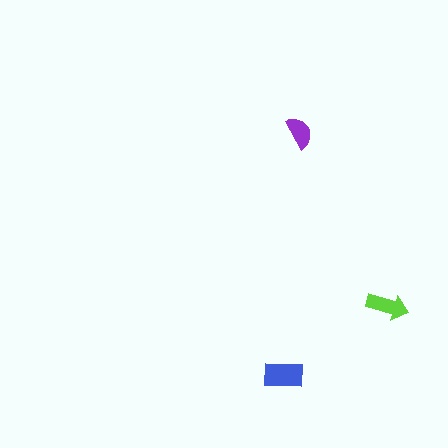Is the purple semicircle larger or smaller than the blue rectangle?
Smaller.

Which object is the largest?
The blue rectangle.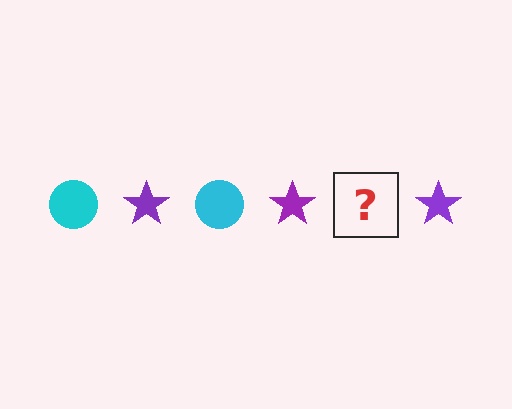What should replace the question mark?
The question mark should be replaced with a cyan circle.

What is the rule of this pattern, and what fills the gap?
The rule is that the pattern alternates between cyan circle and purple star. The gap should be filled with a cyan circle.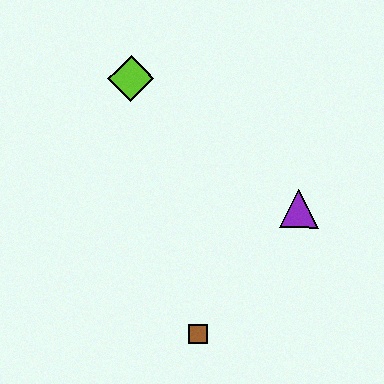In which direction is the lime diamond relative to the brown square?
The lime diamond is above the brown square.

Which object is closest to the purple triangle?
The brown square is closest to the purple triangle.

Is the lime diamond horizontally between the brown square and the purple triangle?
No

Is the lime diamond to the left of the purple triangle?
Yes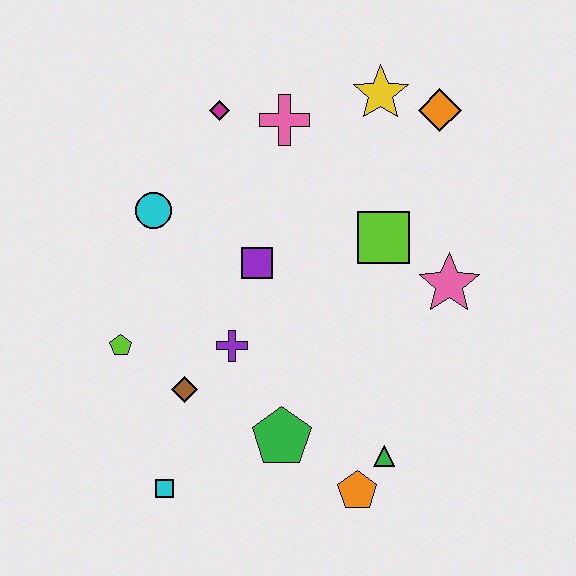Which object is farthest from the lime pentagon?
The orange diamond is farthest from the lime pentagon.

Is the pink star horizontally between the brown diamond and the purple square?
No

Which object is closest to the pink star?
The lime square is closest to the pink star.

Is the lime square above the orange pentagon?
Yes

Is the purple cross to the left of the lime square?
Yes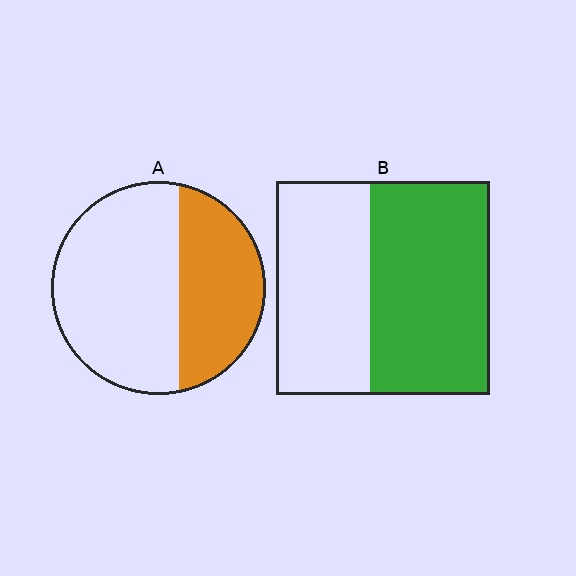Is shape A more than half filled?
No.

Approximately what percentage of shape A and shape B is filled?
A is approximately 40% and B is approximately 55%.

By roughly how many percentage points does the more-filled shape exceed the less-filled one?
By roughly 20 percentage points (B over A).